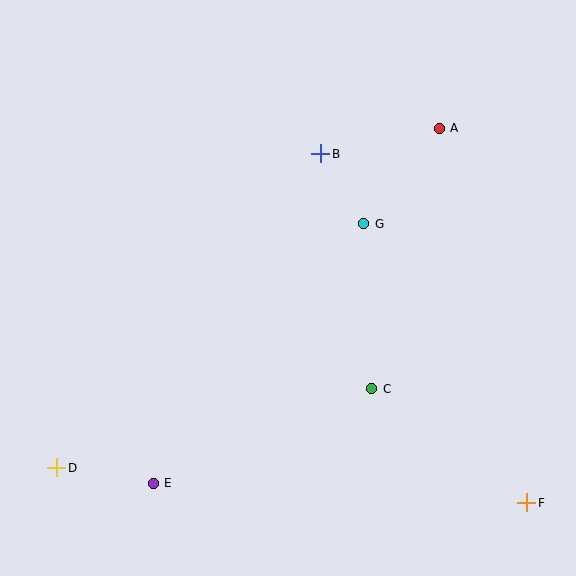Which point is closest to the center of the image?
Point G at (364, 224) is closest to the center.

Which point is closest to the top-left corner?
Point B is closest to the top-left corner.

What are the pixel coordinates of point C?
Point C is at (372, 389).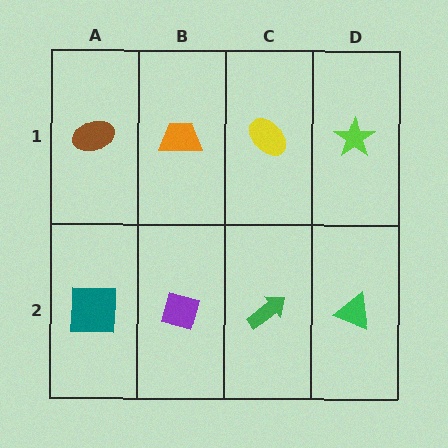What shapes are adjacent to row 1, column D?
A green triangle (row 2, column D), a yellow ellipse (row 1, column C).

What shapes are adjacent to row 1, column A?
A teal square (row 2, column A), an orange trapezoid (row 1, column B).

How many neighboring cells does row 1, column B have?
3.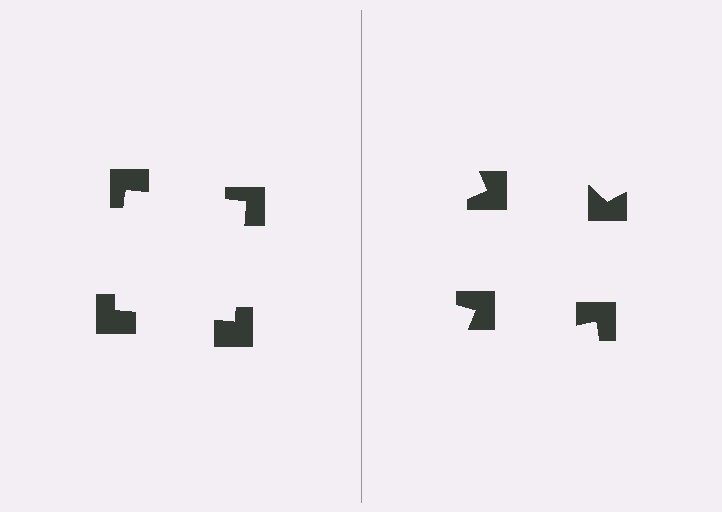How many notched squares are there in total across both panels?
8 — 4 on each side.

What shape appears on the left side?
An illusory square.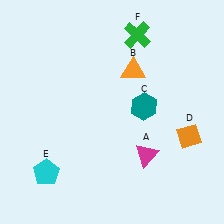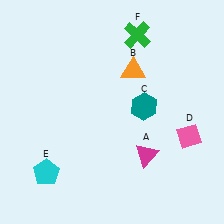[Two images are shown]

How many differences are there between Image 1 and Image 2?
There is 1 difference between the two images.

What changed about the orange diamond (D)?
In Image 1, D is orange. In Image 2, it changed to pink.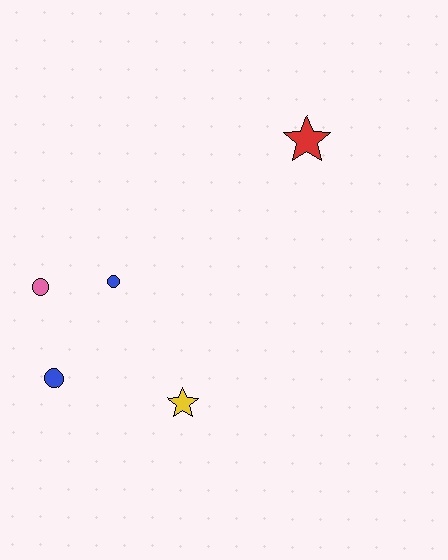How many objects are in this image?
There are 5 objects.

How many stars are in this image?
There are 2 stars.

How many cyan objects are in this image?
There are no cyan objects.